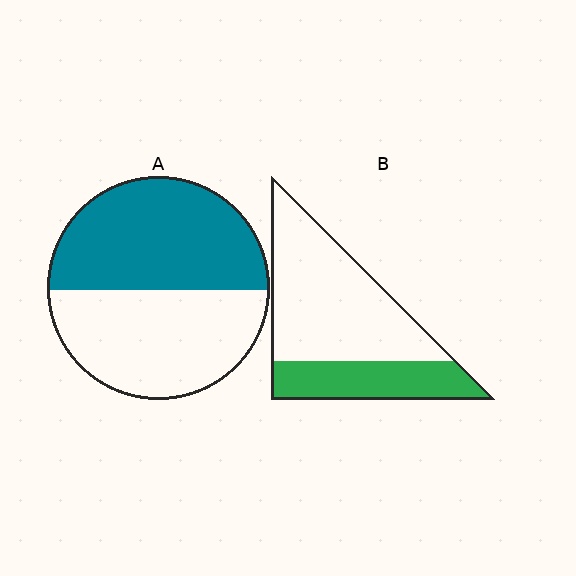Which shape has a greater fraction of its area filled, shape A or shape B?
Shape A.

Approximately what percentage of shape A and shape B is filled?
A is approximately 50% and B is approximately 30%.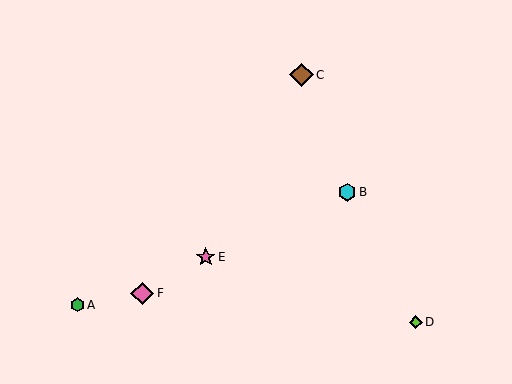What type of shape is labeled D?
Shape D is a lime diamond.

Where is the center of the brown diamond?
The center of the brown diamond is at (301, 75).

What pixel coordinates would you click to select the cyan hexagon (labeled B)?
Click at (347, 192) to select the cyan hexagon B.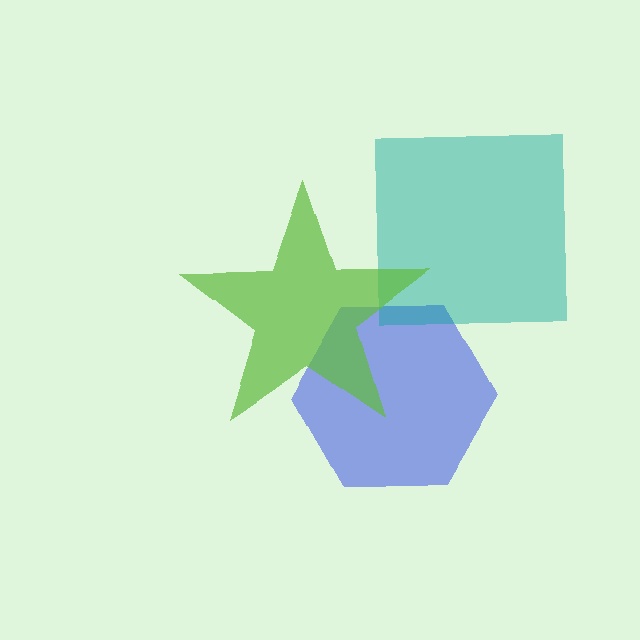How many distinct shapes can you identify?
There are 3 distinct shapes: a blue hexagon, a teal square, a lime star.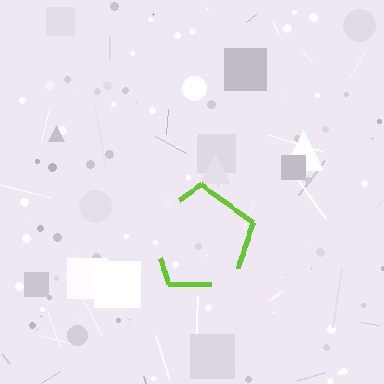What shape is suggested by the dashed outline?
The dashed outline suggests a pentagon.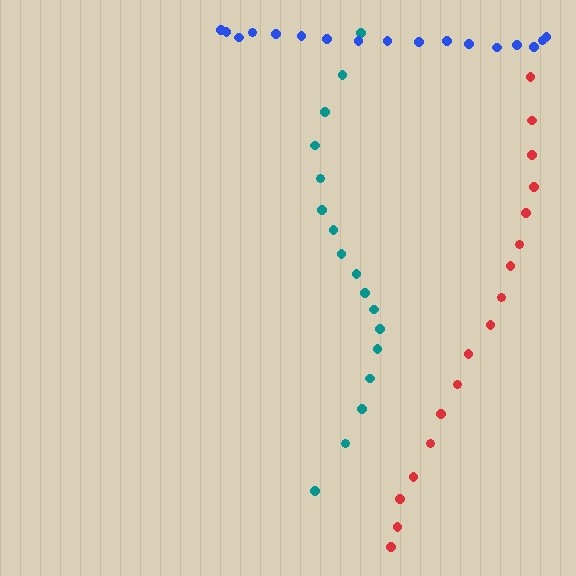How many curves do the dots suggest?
There are 3 distinct paths.